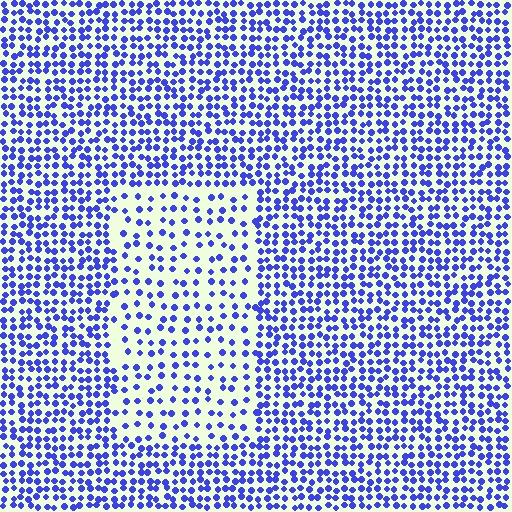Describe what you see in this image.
The image contains small blue elements arranged at two different densities. A rectangle-shaped region is visible where the elements are less densely packed than the surrounding area.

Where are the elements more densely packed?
The elements are more densely packed outside the rectangle boundary.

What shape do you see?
I see a rectangle.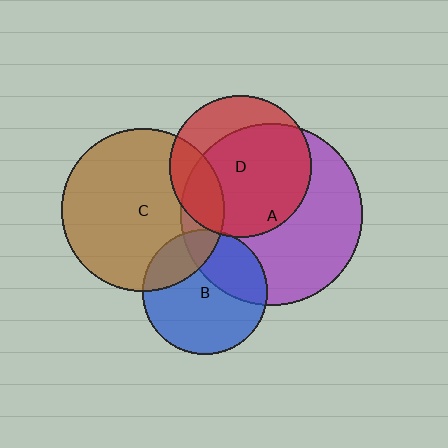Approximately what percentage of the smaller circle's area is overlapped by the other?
Approximately 20%.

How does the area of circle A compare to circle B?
Approximately 2.1 times.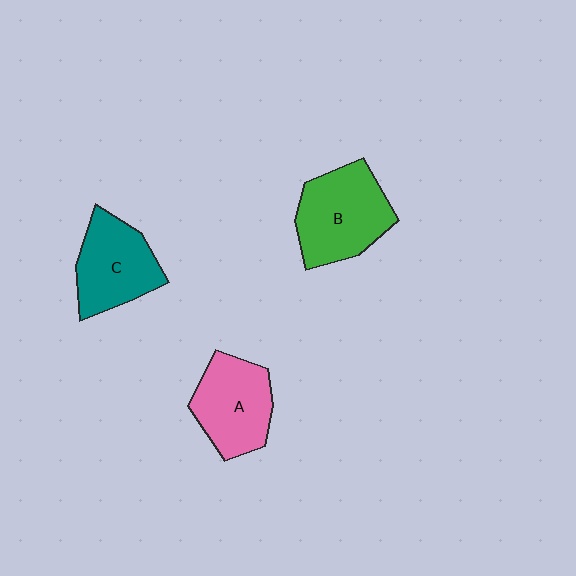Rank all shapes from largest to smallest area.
From largest to smallest: B (green), A (pink), C (teal).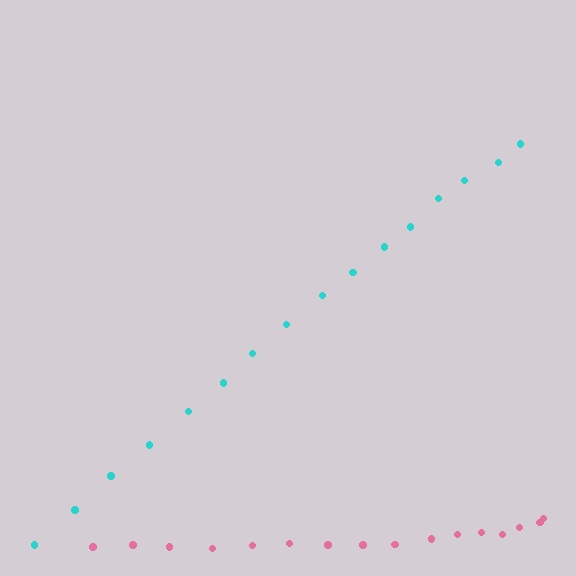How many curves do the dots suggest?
There are 2 distinct paths.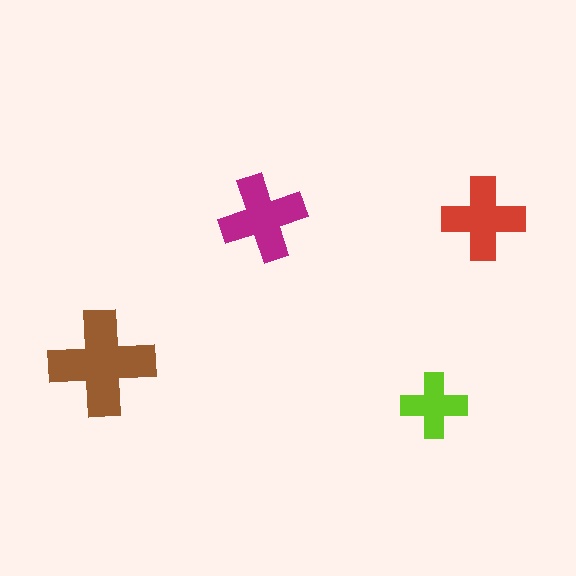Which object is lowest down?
The lime cross is bottommost.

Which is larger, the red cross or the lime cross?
The red one.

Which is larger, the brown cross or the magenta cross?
The brown one.